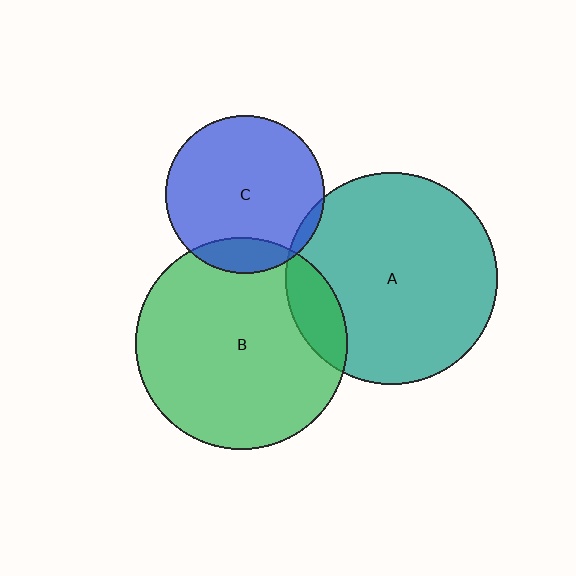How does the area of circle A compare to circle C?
Approximately 1.8 times.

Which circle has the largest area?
Circle A (teal).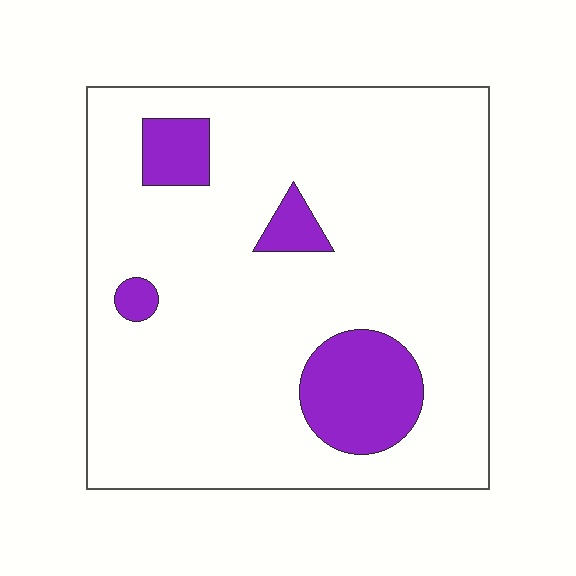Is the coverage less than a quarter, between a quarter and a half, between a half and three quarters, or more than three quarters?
Less than a quarter.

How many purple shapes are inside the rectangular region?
4.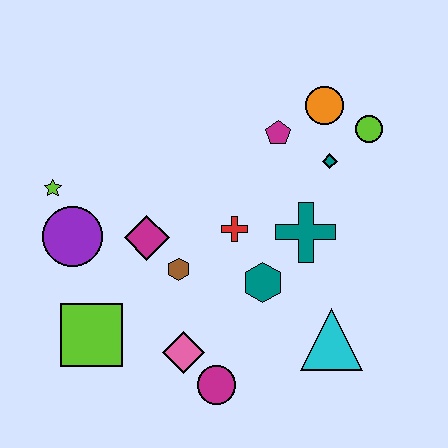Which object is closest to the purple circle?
The lime star is closest to the purple circle.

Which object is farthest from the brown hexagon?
The lime circle is farthest from the brown hexagon.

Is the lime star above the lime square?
Yes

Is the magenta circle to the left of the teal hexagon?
Yes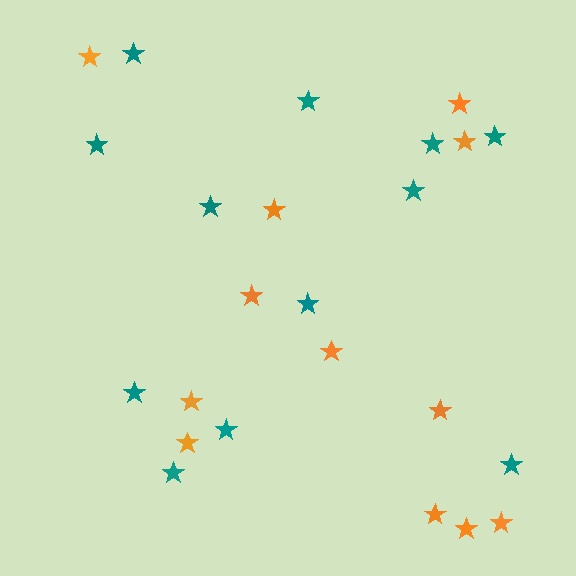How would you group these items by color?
There are 2 groups: one group of teal stars (12) and one group of orange stars (12).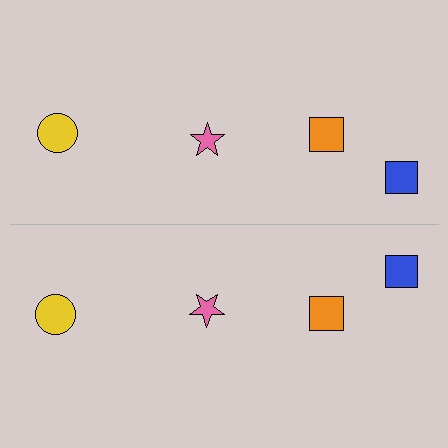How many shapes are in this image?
There are 8 shapes in this image.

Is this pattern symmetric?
Yes, this pattern has bilateral (reflection) symmetry.